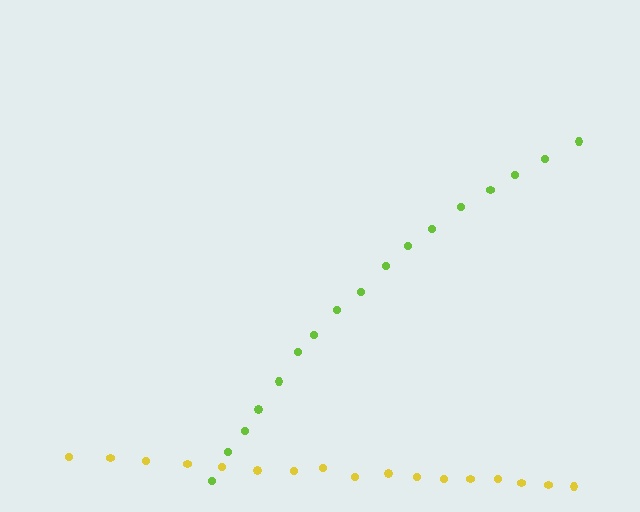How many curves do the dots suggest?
There are 2 distinct paths.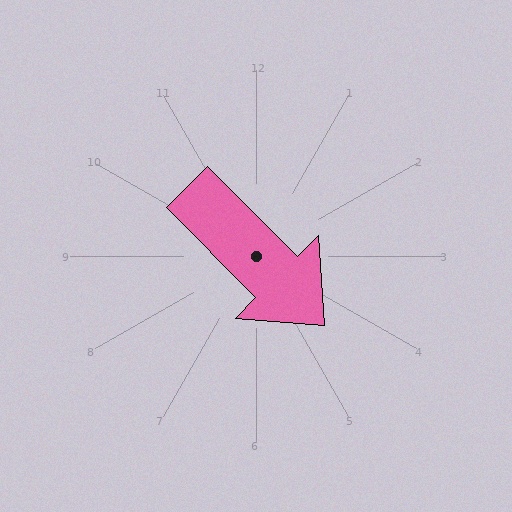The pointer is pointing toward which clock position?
Roughly 5 o'clock.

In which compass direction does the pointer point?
Southeast.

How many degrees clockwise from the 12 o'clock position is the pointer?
Approximately 135 degrees.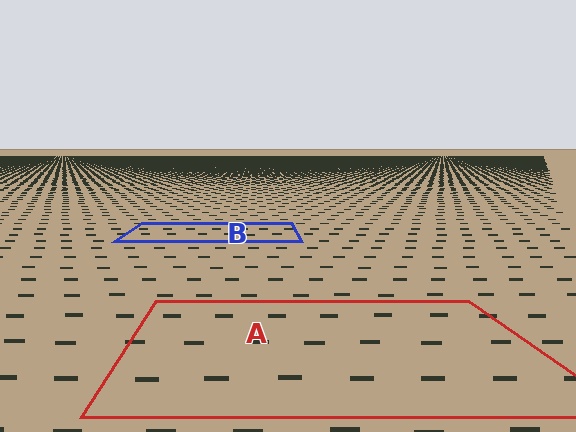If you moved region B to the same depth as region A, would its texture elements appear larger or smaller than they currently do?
They would appear larger. At a closer depth, the same texture elements are projected at a bigger on-screen size.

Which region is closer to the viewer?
Region A is closer. The texture elements there are larger and more spread out.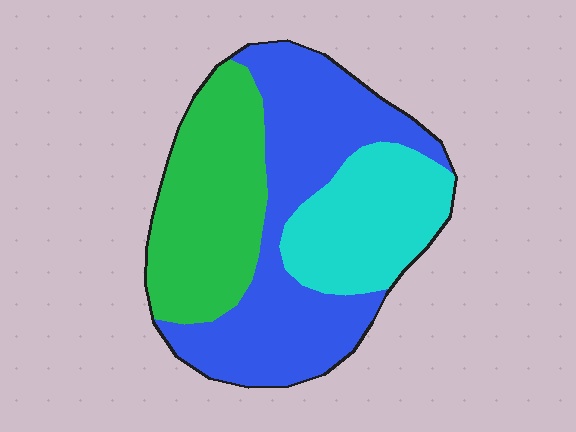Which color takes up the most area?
Blue, at roughly 45%.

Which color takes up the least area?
Cyan, at roughly 25%.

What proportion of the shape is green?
Green covers around 30% of the shape.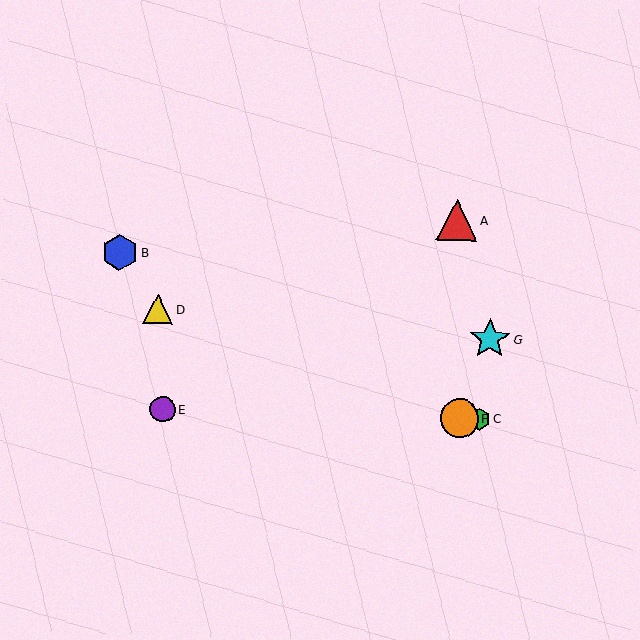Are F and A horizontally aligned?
No, F is at y≈418 and A is at y≈220.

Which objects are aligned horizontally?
Objects C, E, F are aligned horizontally.